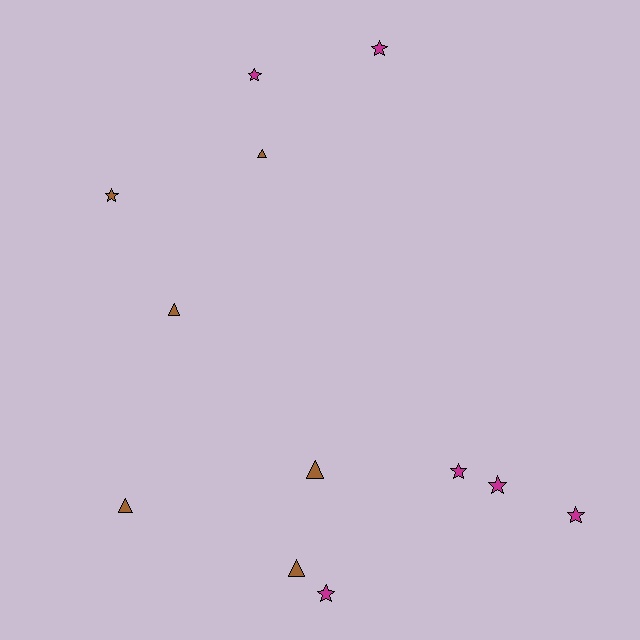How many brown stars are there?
There is 1 brown star.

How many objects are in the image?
There are 12 objects.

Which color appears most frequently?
Magenta, with 6 objects.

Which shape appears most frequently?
Star, with 7 objects.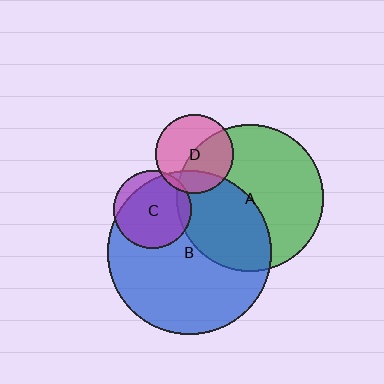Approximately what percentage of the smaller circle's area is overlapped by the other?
Approximately 85%.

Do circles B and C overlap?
Yes.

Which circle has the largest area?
Circle B (blue).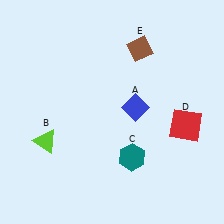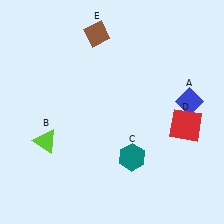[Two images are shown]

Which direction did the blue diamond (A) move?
The blue diamond (A) moved right.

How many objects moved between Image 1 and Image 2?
2 objects moved between the two images.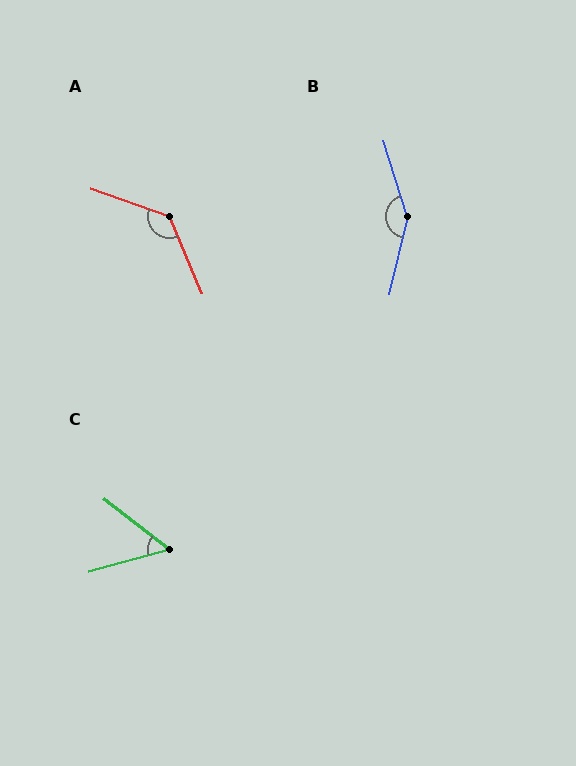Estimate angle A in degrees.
Approximately 133 degrees.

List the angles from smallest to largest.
C (53°), A (133°), B (149°).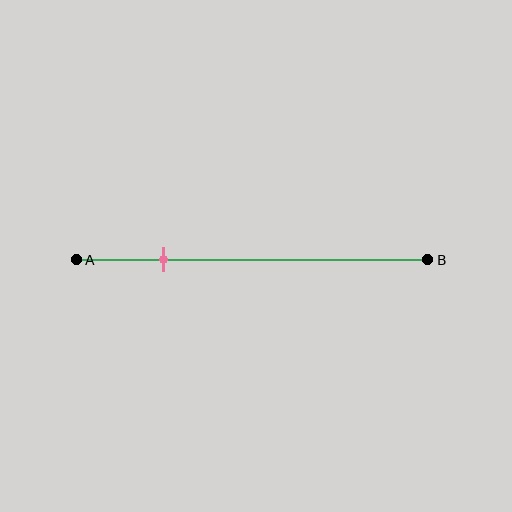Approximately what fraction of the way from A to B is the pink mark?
The pink mark is approximately 25% of the way from A to B.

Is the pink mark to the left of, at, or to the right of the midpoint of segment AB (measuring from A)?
The pink mark is to the left of the midpoint of segment AB.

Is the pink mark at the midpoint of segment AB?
No, the mark is at about 25% from A, not at the 50% midpoint.